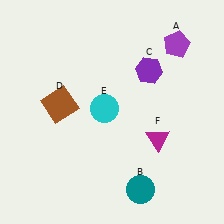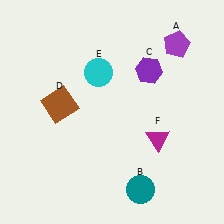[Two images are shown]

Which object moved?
The cyan circle (E) moved up.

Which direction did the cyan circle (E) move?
The cyan circle (E) moved up.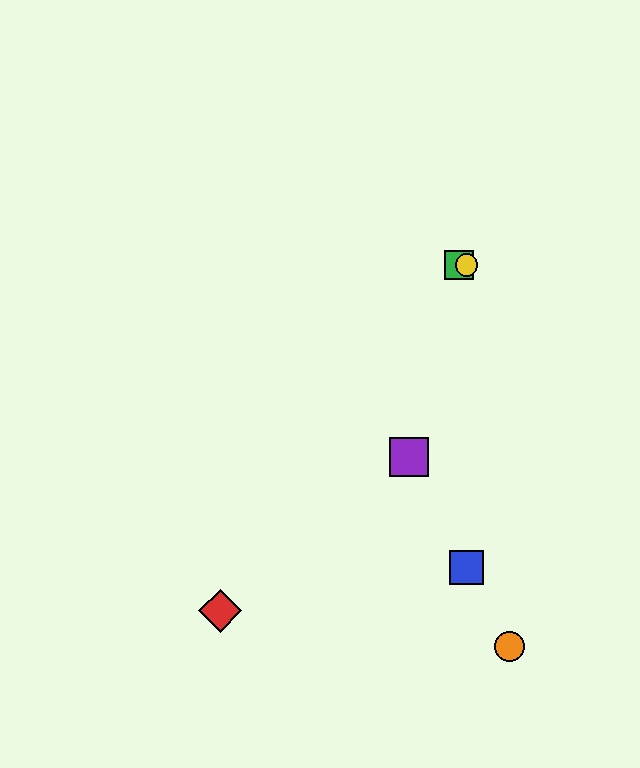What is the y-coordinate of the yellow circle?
The yellow circle is at y≈265.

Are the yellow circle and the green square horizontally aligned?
Yes, both are at y≈265.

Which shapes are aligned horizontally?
The green square, the yellow circle are aligned horizontally.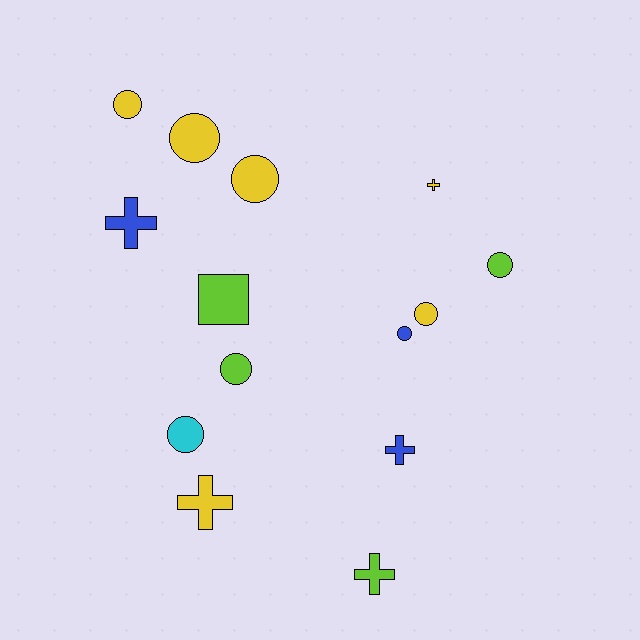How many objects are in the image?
There are 14 objects.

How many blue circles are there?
There is 1 blue circle.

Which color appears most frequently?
Yellow, with 6 objects.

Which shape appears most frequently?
Circle, with 8 objects.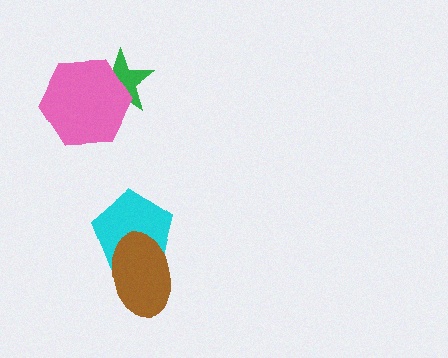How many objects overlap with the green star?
1 object overlaps with the green star.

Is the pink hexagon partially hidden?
No, no other shape covers it.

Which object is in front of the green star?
The pink hexagon is in front of the green star.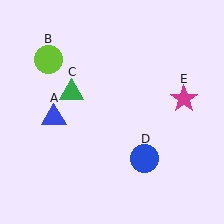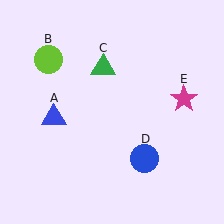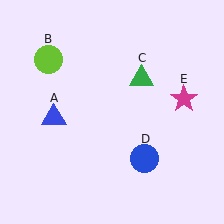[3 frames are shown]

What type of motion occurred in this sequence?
The green triangle (object C) rotated clockwise around the center of the scene.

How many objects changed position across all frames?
1 object changed position: green triangle (object C).